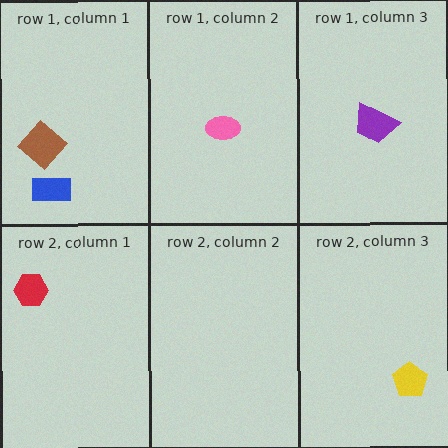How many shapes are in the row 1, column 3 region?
1.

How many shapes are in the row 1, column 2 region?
1.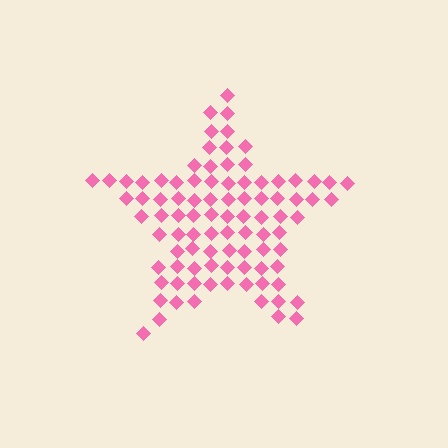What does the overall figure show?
The overall figure shows a star.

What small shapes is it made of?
It is made of small diamonds.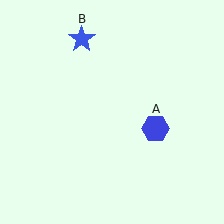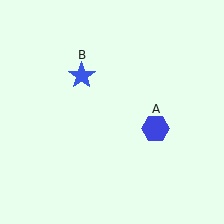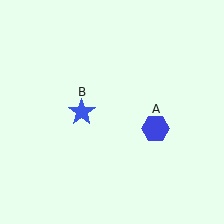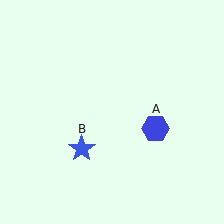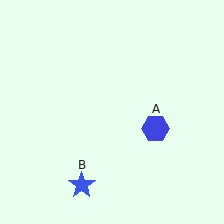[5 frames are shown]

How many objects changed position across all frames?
1 object changed position: blue star (object B).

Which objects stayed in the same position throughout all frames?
Blue hexagon (object A) remained stationary.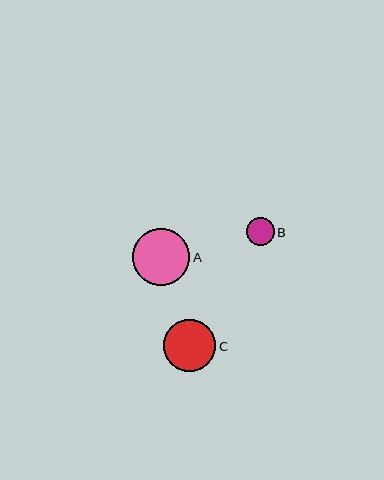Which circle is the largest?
Circle A is the largest with a size of approximately 57 pixels.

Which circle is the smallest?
Circle B is the smallest with a size of approximately 28 pixels.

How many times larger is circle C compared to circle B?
Circle C is approximately 1.9 times the size of circle B.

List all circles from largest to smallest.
From largest to smallest: A, C, B.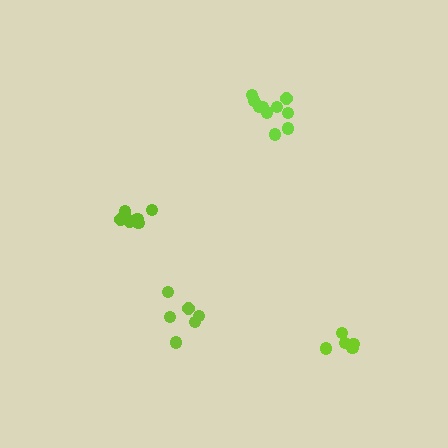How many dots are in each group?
Group 1: 6 dots, Group 2: 9 dots, Group 3: 10 dots, Group 4: 5 dots (30 total).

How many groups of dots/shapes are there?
There are 4 groups.